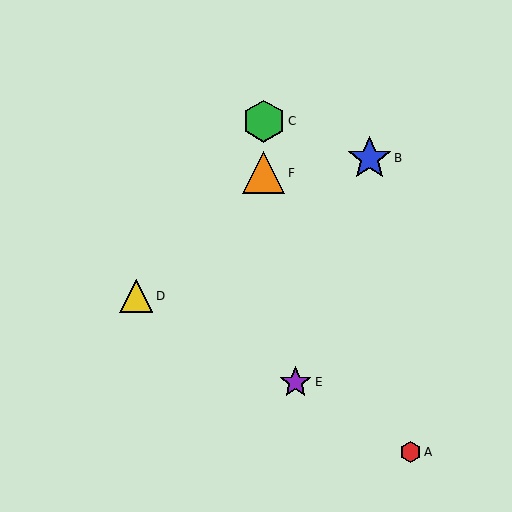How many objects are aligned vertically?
2 objects (C, F) are aligned vertically.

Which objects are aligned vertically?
Objects C, F are aligned vertically.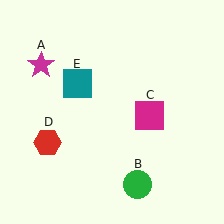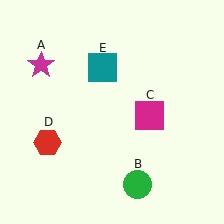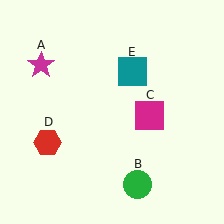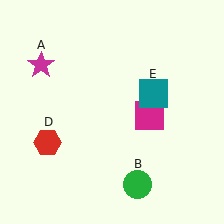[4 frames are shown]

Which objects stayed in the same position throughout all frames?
Magenta star (object A) and green circle (object B) and magenta square (object C) and red hexagon (object D) remained stationary.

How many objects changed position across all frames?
1 object changed position: teal square (object E).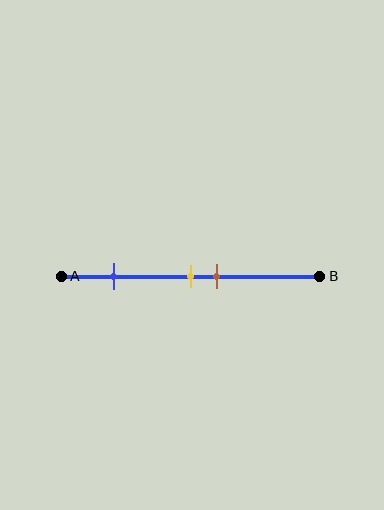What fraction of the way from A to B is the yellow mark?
The yellow mark is approximately 50% (0.5) of the way from A to B.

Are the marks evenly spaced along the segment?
No, the marks are not evenly spaced.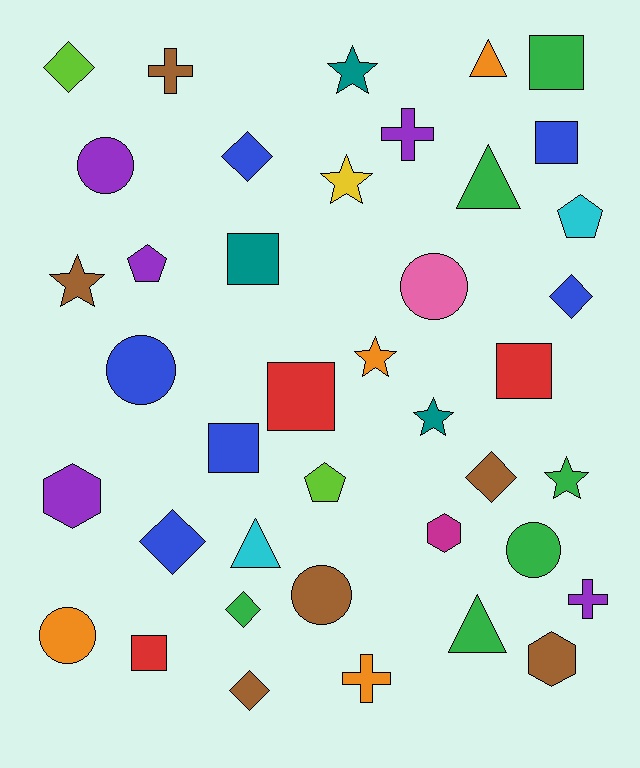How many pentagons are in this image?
There are 3 pentagons.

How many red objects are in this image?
There are 3 red objects.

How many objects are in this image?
There are 40 objects.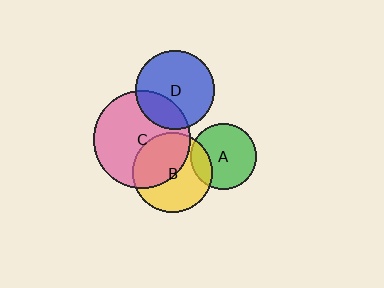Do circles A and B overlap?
Yes.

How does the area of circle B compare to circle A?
Approximately 1.5 times.